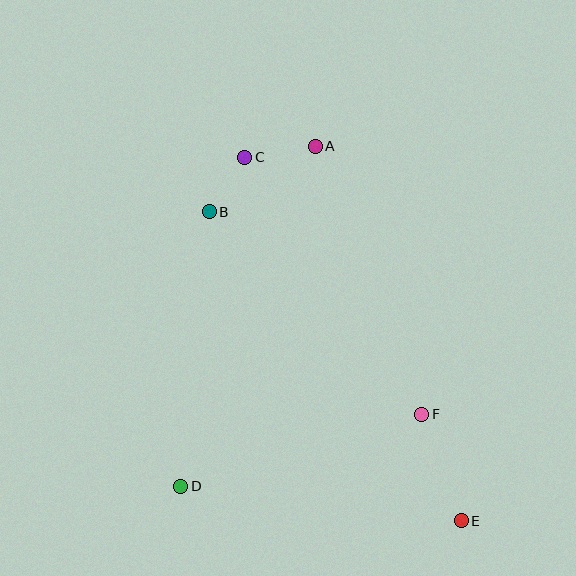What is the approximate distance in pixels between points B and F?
The distance between B and F is approximately 293 pixels.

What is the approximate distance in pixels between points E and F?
The distance between E and F is approximately 114 pixels.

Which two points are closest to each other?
Points B and C are closest to each other.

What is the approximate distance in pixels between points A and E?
The distance between A and E is approximately 402 pixels.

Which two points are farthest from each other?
Points C and E are farthest from each other.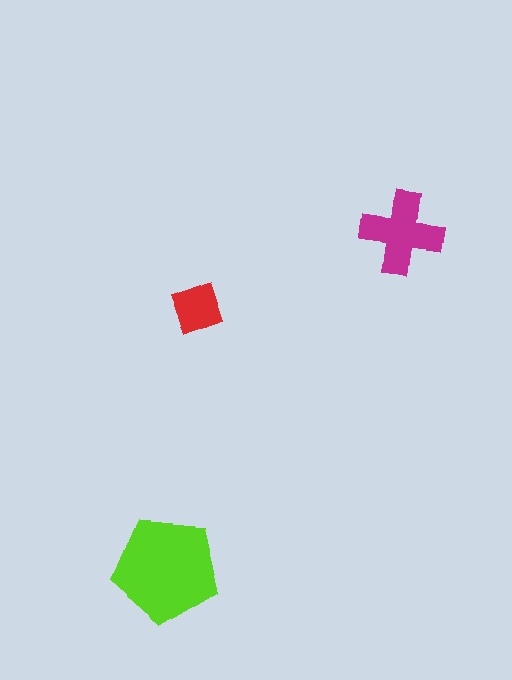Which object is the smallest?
The red diamond.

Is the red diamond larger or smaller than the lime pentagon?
Smaller.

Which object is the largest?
The lime pentagon.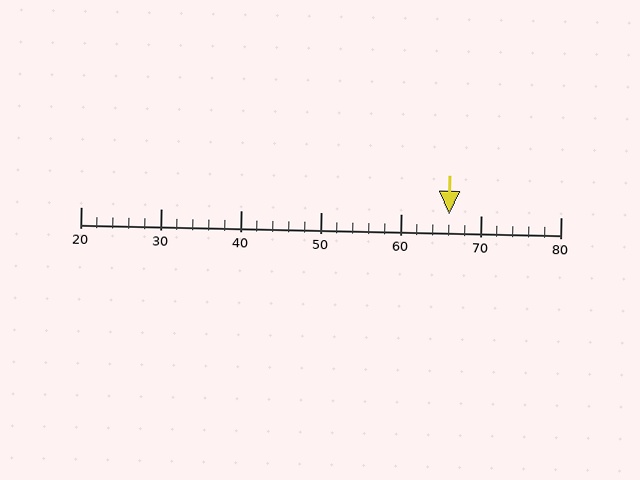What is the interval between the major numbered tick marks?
The major tick marks are spaced 10 units apart.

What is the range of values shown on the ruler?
The ruler shows values from 20 to 80.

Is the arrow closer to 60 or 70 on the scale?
The arrow is closer to 70.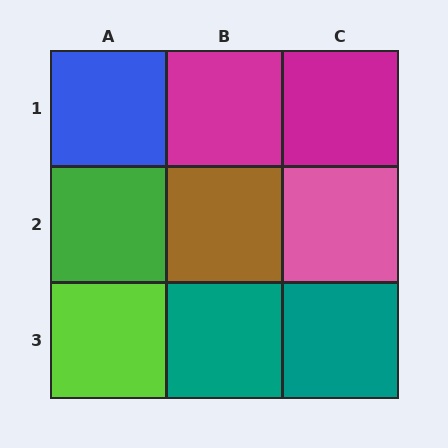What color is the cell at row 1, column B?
Magenta.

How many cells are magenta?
2 cells are magenta.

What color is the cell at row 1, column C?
Magenta.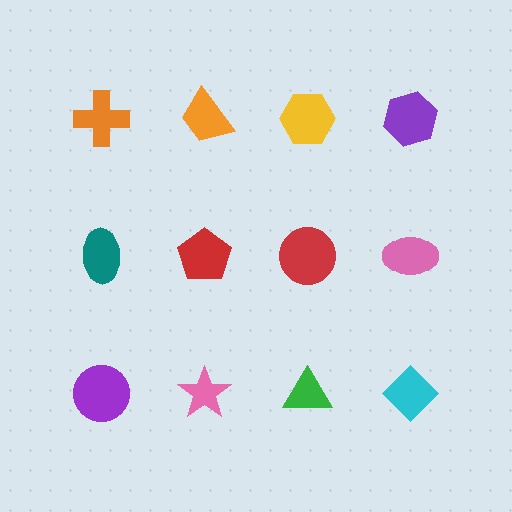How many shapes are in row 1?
4 shapes.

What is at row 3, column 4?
A cyan diamond.